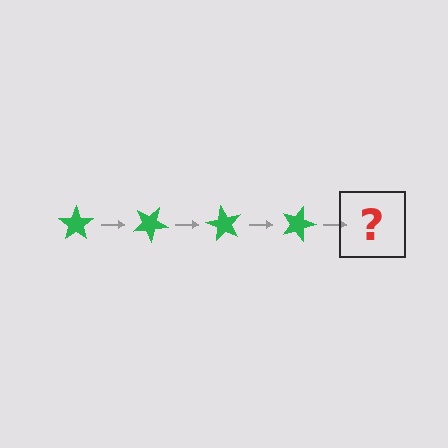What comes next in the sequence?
The next element should be a green star rotated 120 degrees.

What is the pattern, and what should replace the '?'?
The pattern is that the star rotates 30 degrees each step. The '?' should be a green star rotated 120 degrees.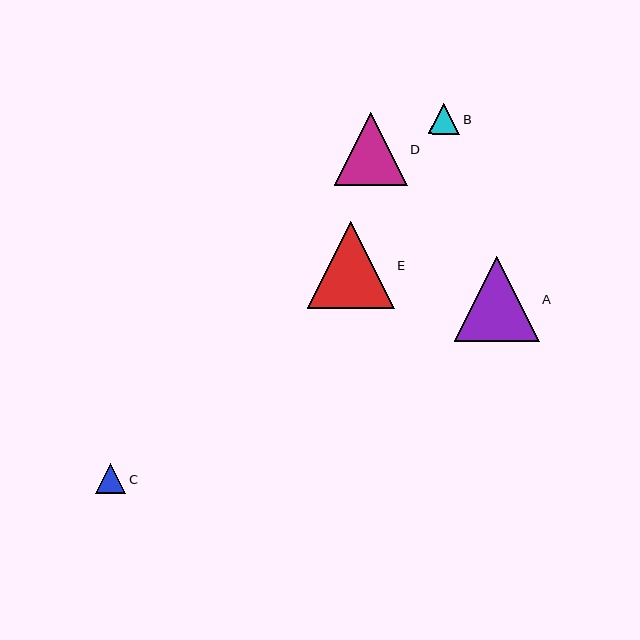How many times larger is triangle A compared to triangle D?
Triangle A is approximately 1.2 times the size of triangle D.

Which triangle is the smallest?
Triangle C is the smallest with a size of approximately 30 pixels.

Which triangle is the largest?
Triangle E is the largest with a size of approximately 87 pixels.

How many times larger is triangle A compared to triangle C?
Triangle A is approximately 2.8 times the size of triangle C.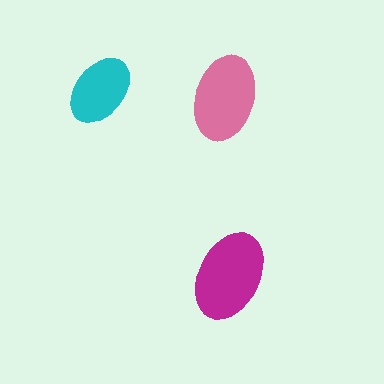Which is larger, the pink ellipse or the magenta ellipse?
The magenta one.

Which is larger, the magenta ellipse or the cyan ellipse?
The magenta one.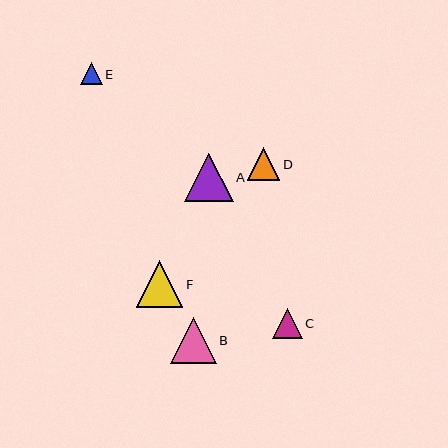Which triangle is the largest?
Triangle A is the largest with a size of approximately 49 pixels.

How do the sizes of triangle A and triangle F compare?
Triangle A and triangle F are approximately the same size.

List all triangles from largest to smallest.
From largest to smallest: A, F, B, D, C, E.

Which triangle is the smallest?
Triangle E is the smallest with a size of approximately 21 pixels.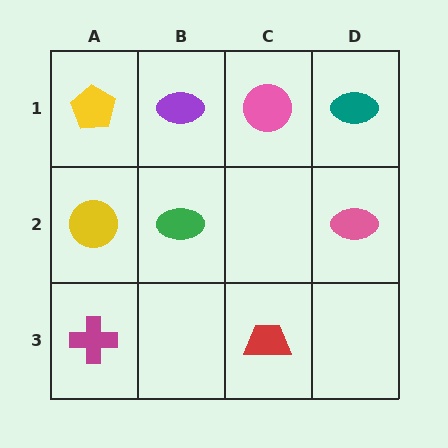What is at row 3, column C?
A red trapezoid.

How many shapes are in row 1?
4 shapes.